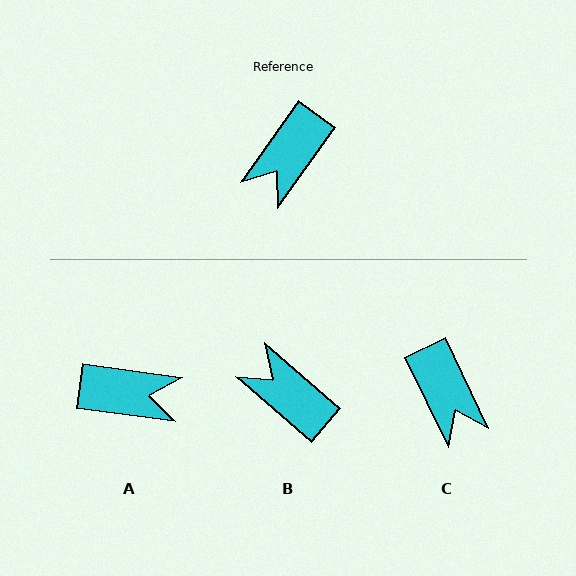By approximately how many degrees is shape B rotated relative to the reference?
Approximately 95 degrees clockwise.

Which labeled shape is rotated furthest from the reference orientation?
A, about 118 degrees away.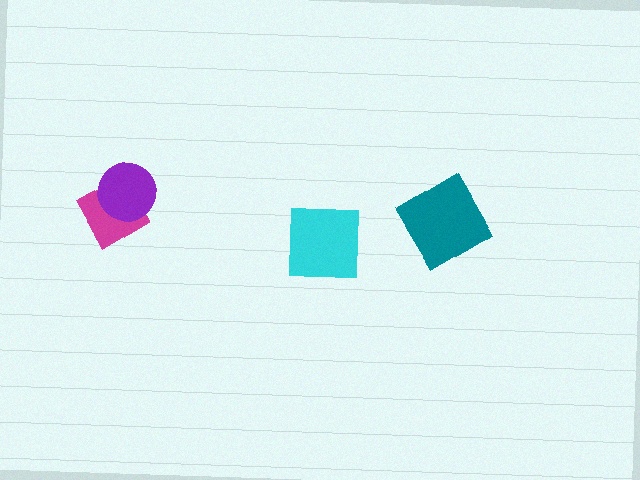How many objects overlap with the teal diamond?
0 objects overlap with the teal diamond.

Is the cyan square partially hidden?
No, no other shape covers it.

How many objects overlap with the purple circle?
1 object overlaps with the purple circle.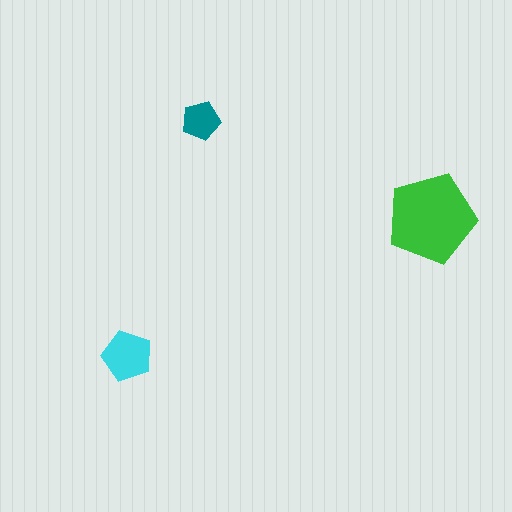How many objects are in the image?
There are 3 objects in the image.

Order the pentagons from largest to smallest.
the green one, the cyan one, the teal one.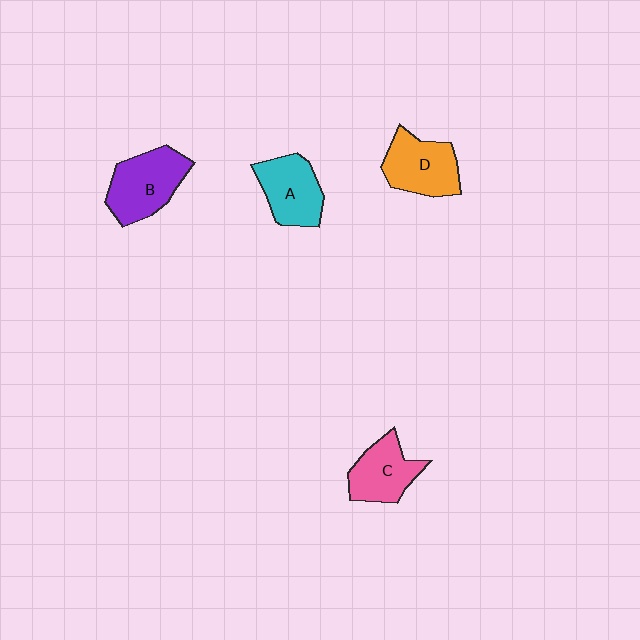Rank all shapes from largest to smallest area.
From largest to smallest: B (purple), D (orange), A (cyan), C (pink).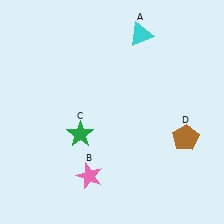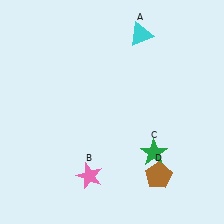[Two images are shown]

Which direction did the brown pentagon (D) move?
The brown pentagon (D) moved down.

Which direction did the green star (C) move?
The green star (C) moved right.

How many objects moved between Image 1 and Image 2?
2 objects moved between the two images.